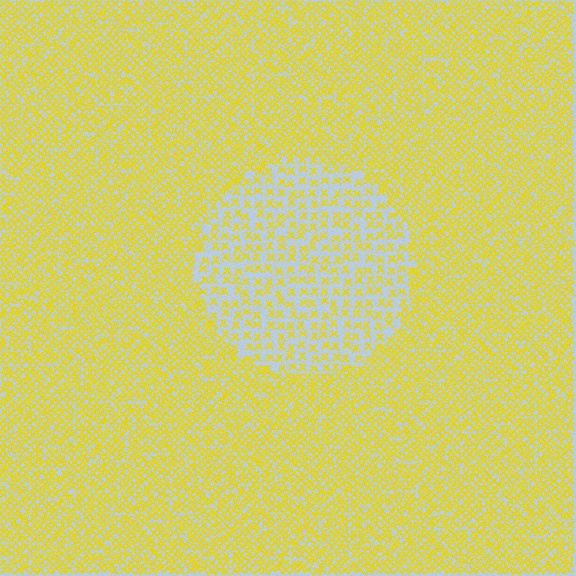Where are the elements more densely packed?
The elements are more densely packed outside the circle boundary.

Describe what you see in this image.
The image contains small yellow elements arranged at two different densities. A circle-shaped region is visible where the elements are less densely packed than the surrounding area.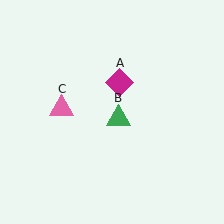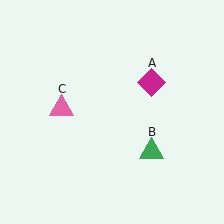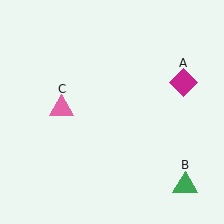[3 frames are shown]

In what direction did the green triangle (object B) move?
The green triangle (object B) moved down and to the right.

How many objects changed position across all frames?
2 objects changed position: magenta diamond (object A), green triangle (object B).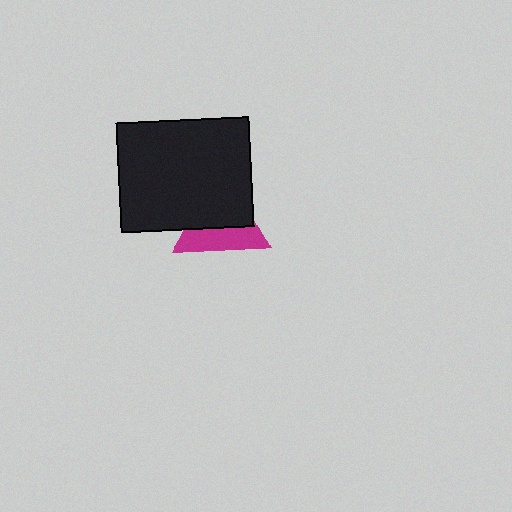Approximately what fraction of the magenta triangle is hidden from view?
Roughly 56% of the magenta triangle is hidden behind the black rectangle.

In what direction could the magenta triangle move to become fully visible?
The magenta triangle could move down. That would shift it out from behind the black rectangle entirely.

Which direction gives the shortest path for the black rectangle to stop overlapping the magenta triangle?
Moving up gives the shortest separation.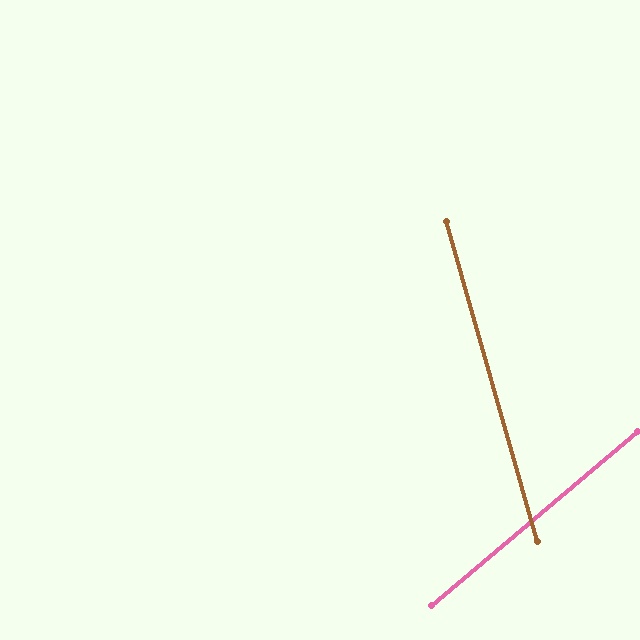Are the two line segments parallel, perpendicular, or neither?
Neither parallel nor perpendicular — they differ by about 66°.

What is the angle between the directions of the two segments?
Approximately 66 degrees.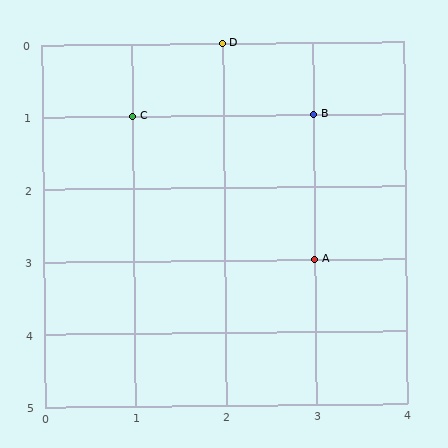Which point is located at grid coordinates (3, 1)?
Point B is at (3, 1).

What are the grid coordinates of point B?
Point B is at grid coordinates (3, 1).